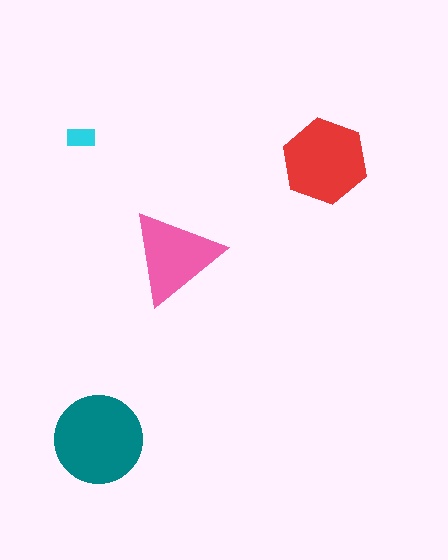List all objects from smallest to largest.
The cyan rectangle, the pink triangle, the red hexagon, the teal circle.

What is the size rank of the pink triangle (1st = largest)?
3rd.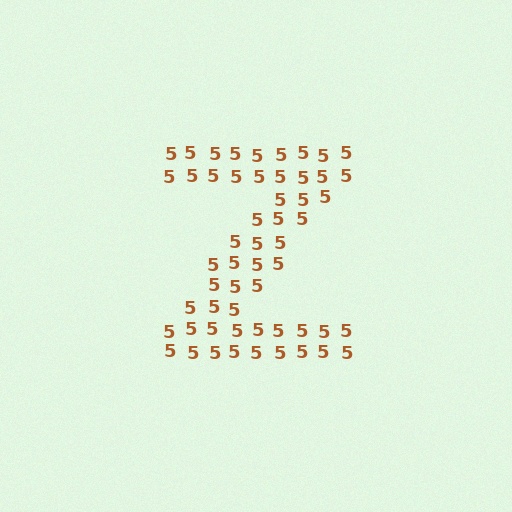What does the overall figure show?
The overall figure shows the letter Z.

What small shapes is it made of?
It is made of small digit 5's.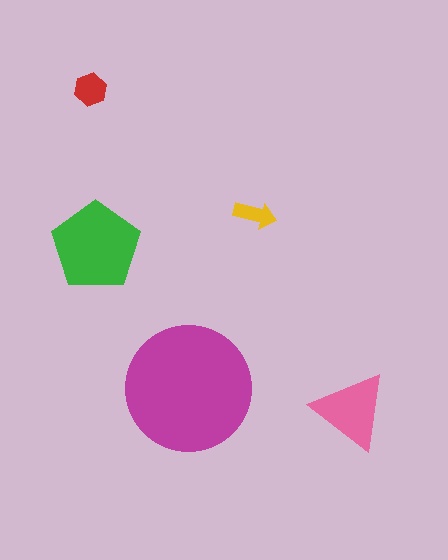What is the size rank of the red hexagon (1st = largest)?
4th.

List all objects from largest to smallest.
The magenta circle, the green pentagon, the pink triangle, the red hexagon, the yellow arrow.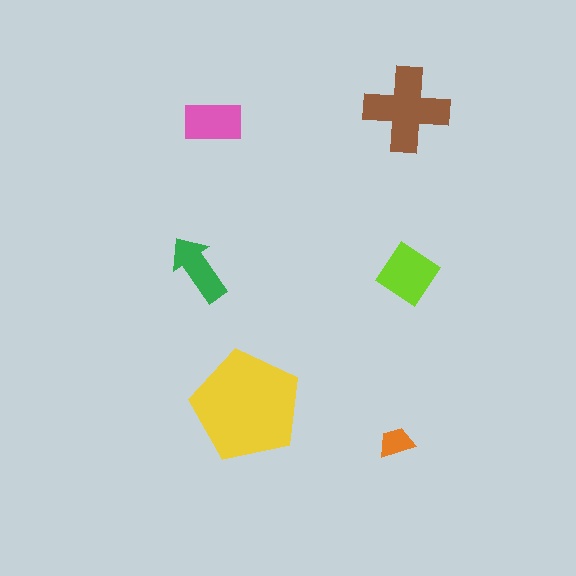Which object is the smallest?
The orange trapezoid.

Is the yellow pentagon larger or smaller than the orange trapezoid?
Larger.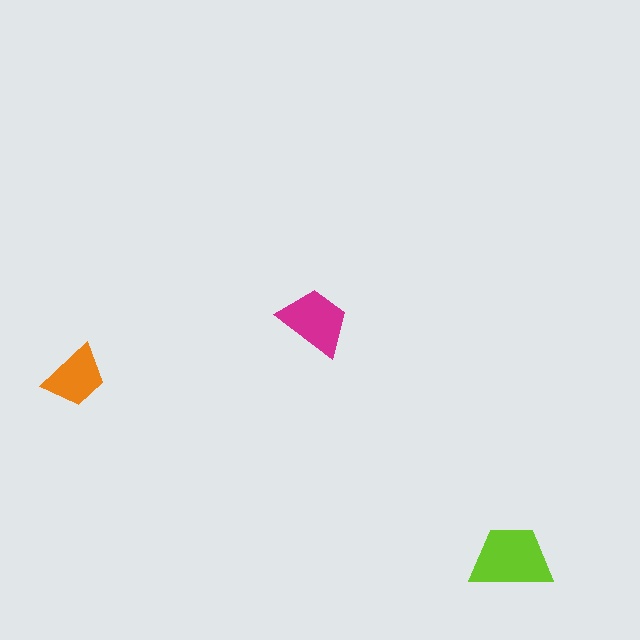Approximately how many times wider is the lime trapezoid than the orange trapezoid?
About 1.5 times wider.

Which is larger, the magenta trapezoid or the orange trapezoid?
The magenta one.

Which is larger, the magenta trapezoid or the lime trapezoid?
The lime one.